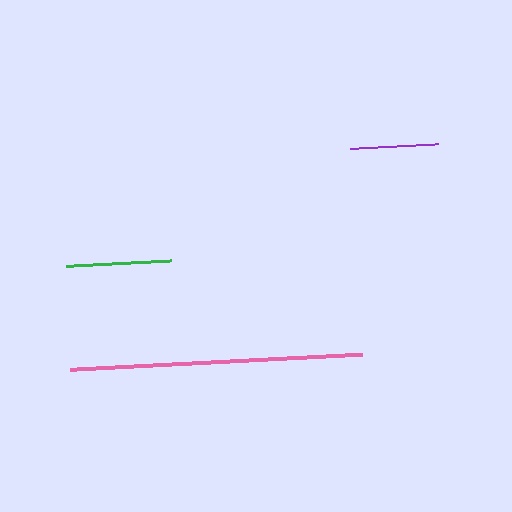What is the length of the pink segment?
The pink segment is approximately 293 pixels long.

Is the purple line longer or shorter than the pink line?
The pink line is longer than the purple line.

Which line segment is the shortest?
The purple line is the shortest at approximately 89 pixels.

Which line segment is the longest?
The pink line is the longest at approximately 293 pixels.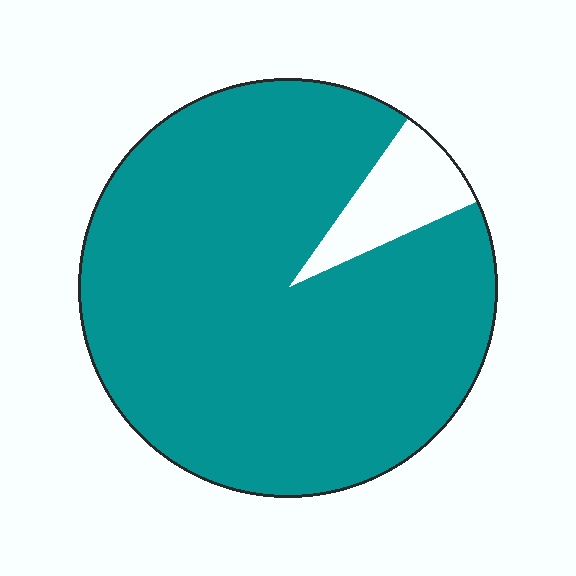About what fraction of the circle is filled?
About nine tenths (9/10).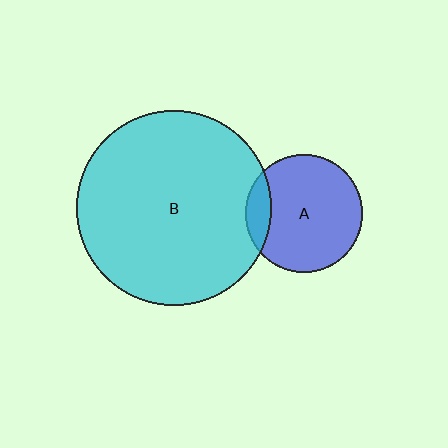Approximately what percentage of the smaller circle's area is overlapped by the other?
Approximately 15%.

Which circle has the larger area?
Circle B (cyan).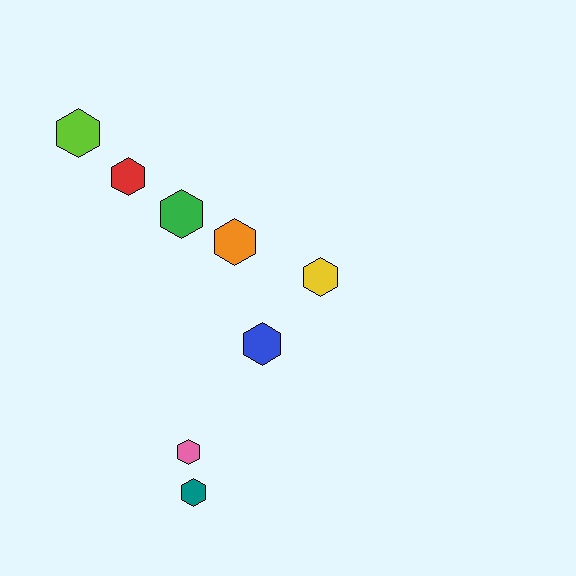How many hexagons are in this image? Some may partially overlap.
There are 8 hexagons.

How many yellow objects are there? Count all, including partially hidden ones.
There is 1 yellow object.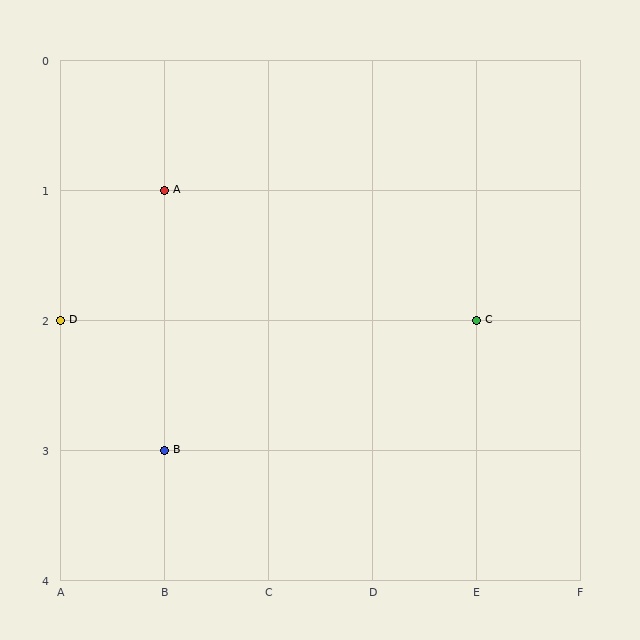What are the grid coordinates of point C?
Point C is at grid coordinates (E, 2).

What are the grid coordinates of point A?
Point A is at grid coordinates (B, 1).